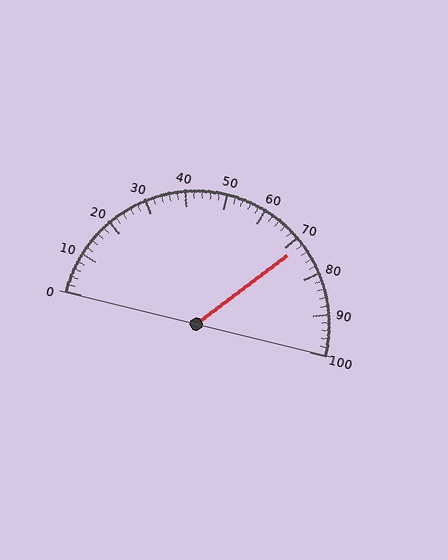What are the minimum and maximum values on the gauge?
The gauge ranges from 0 to 100.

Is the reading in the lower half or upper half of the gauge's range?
The reading is in the upper half of the range (0 to 100).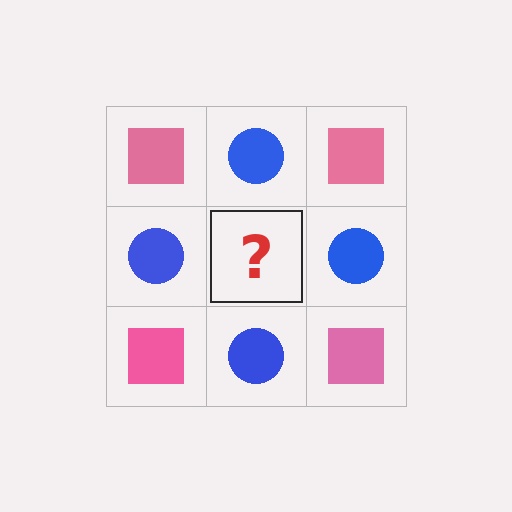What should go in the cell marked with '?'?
The missing cell should contain a pink square.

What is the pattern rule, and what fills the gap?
The rule is that it alternates pink square and blue circle in a checkerboard pattern. The gap should be filled with a pink square.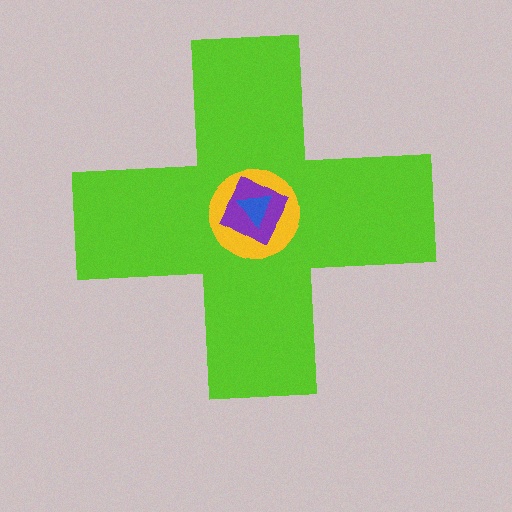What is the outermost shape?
The lime cross.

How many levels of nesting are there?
4.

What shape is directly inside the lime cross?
The yellow circle.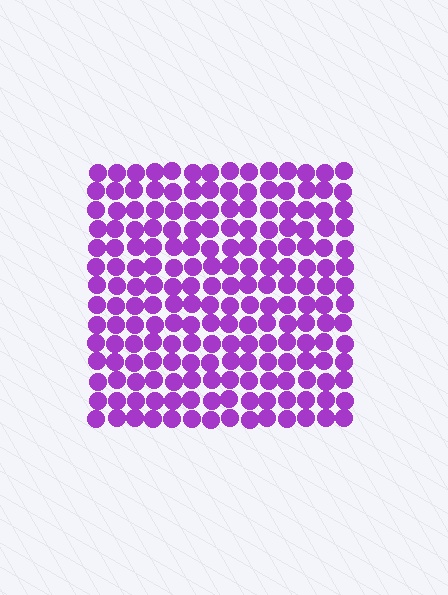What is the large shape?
The large shape is a square.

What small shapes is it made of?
It is made of small circles.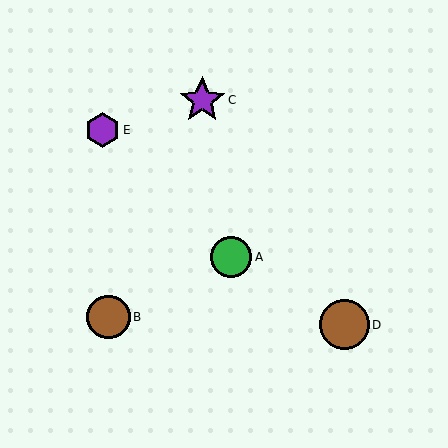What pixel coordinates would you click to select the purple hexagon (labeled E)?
Click at (102, 130) to select the purple hexagon E.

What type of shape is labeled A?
Shape A is a green circle.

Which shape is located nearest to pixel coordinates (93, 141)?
The purple hexagon (labeled E) at (102, 130) is nearest to that location.